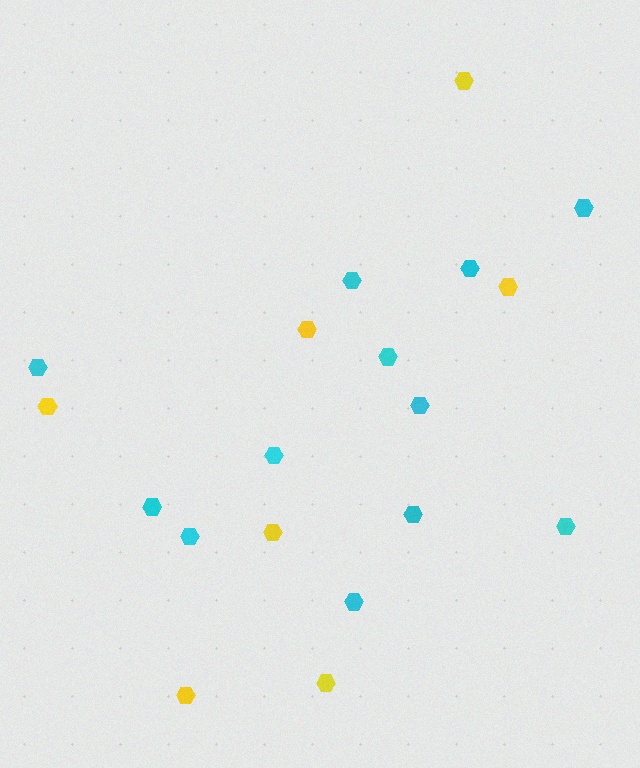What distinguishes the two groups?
There are 2 groups: one group of yellow hexagons (7) and one group of cyan hexagons (12).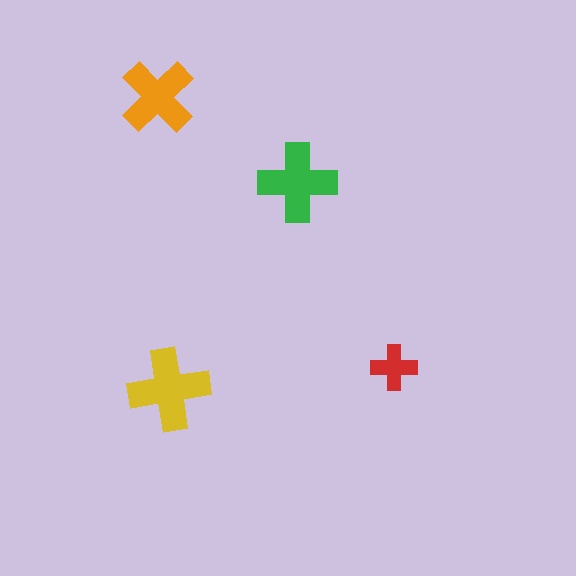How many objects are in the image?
There are 4 objects in the image.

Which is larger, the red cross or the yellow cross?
The yellow one.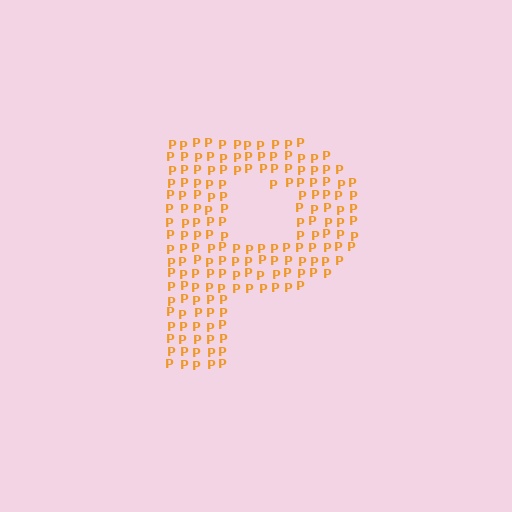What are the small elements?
The small elements are letter P's.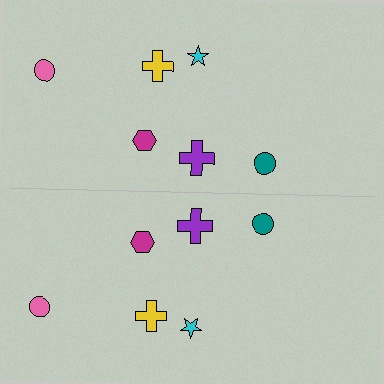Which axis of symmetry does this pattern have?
The pattern has a horizontal axis of symmetry running through the center of the image.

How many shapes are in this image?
There are 12 shapes in this image.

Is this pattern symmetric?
Yes, this pattern has bilateral (reflection) symmetry.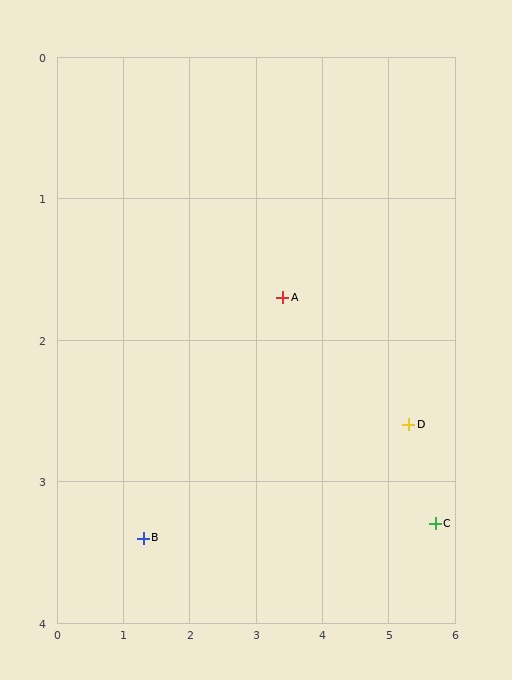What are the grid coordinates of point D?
Point D is at approximately (5.3, 2.6).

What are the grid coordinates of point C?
Point C is at approximately (5.7, 3.3).